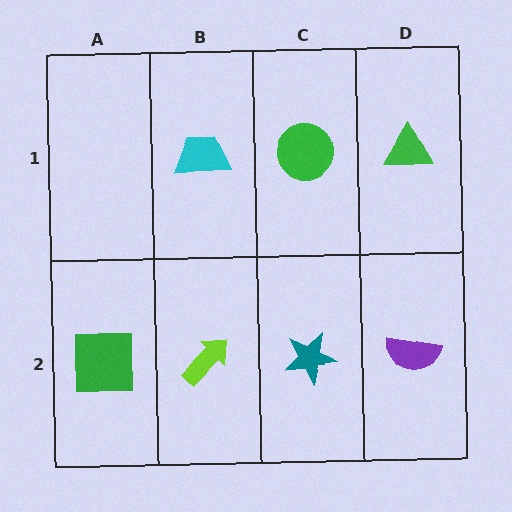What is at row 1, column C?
A green circle.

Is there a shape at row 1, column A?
No, that cell is empty.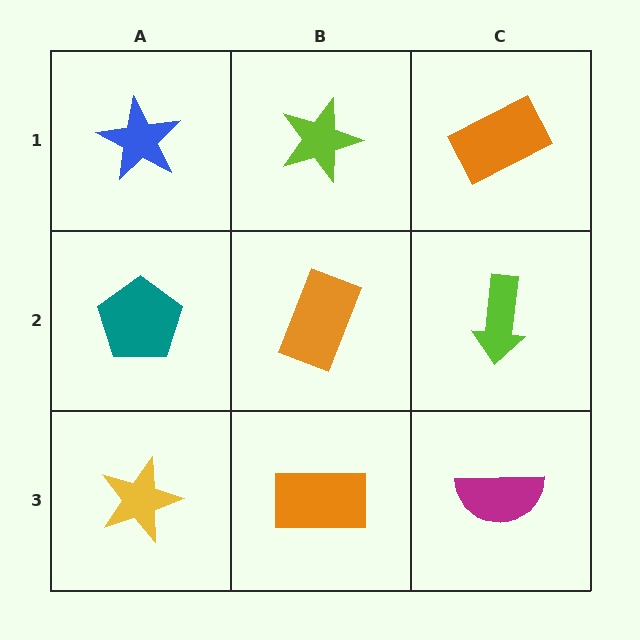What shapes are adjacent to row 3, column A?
A teal pentagon (row 2, column A), an orange rectangle (row 3, column B).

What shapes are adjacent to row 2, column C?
An orange rectangle (row 1, column C), a magenta semicircle (row 3, column C), an orange rectangle (row 2, column B).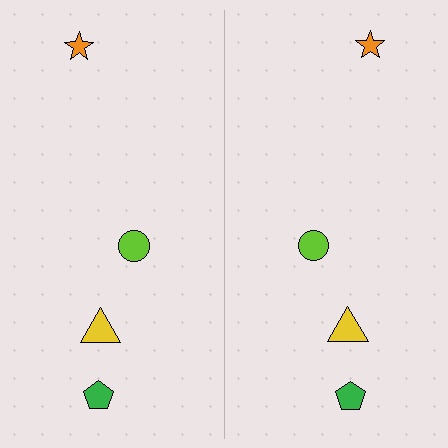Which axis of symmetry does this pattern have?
The pattern has a vertical axis of symmetry running through the center of the image.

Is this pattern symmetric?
Yes, this pattern has bilateral (reflection) symmetry.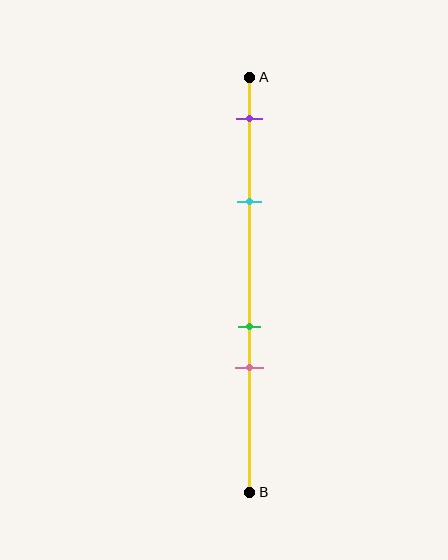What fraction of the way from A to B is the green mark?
The green mark is approximately 60% (0.6) of the way from A to B.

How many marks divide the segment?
There are 4 marks dividing the segment.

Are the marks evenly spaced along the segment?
No, the marks are not evenly spaced.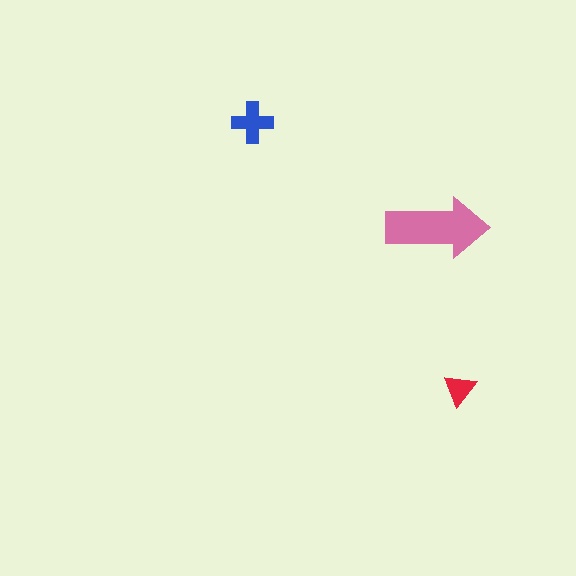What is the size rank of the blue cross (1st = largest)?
2nd.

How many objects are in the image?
There are 3 objects in the image.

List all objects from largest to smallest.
The pink arrow, the blue cross, the red triangle.